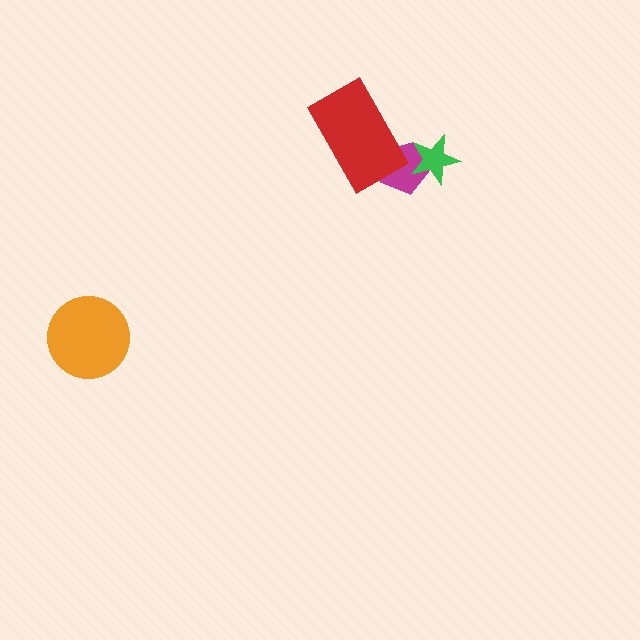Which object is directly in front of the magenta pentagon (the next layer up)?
The green star is directly in front of the magenta pentagon.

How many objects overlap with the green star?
1 object overlaps with the green star.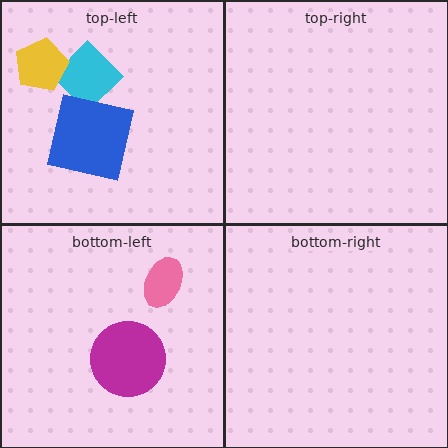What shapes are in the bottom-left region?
The pink ellipse, the magenta circle.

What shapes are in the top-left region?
The cyan diamond, the yellow pentagon, the blue square.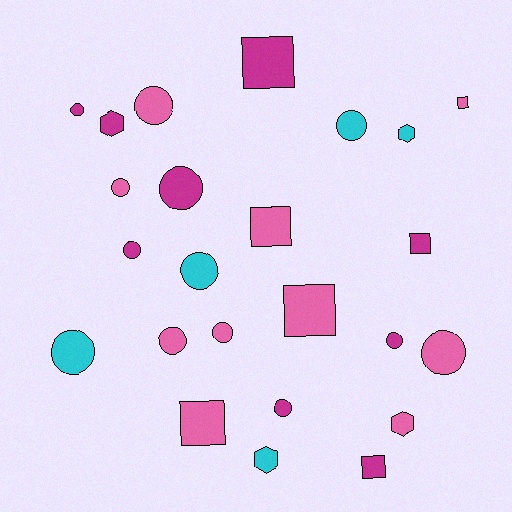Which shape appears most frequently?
Circle, with 13 objects.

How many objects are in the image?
There are 24 objects.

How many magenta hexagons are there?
There is 1 magenta hexagon.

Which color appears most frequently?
Pink, with 10 objects.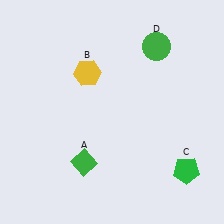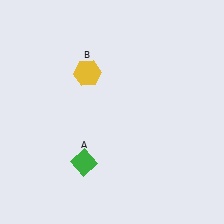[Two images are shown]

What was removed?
The green circle (D), the green pentagon (C) were removed in Image 2.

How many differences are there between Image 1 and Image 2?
There are 2 differences between the two images.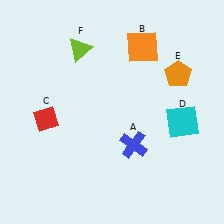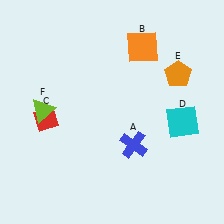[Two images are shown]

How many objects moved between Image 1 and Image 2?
1 object moved between the two images.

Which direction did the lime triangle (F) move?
The lime triangle (F) moved down.